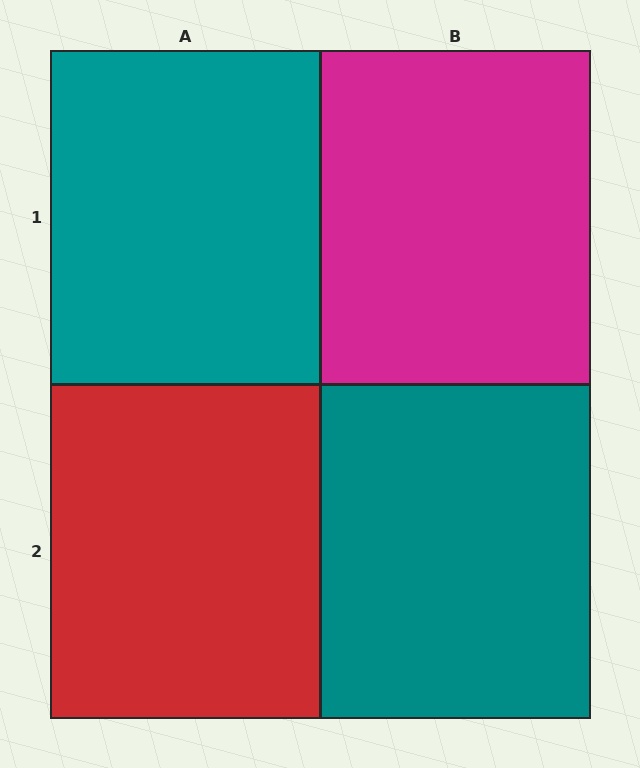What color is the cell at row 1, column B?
Magenta.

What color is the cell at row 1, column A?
Teal.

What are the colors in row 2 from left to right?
Red, teal.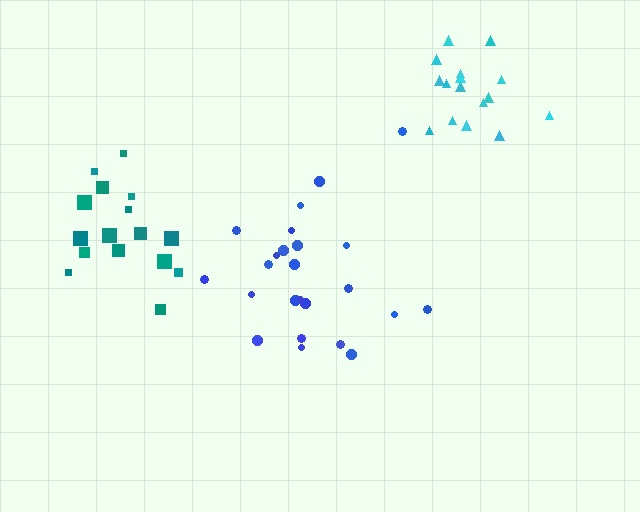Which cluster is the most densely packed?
Cyan.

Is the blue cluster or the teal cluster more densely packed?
Blue.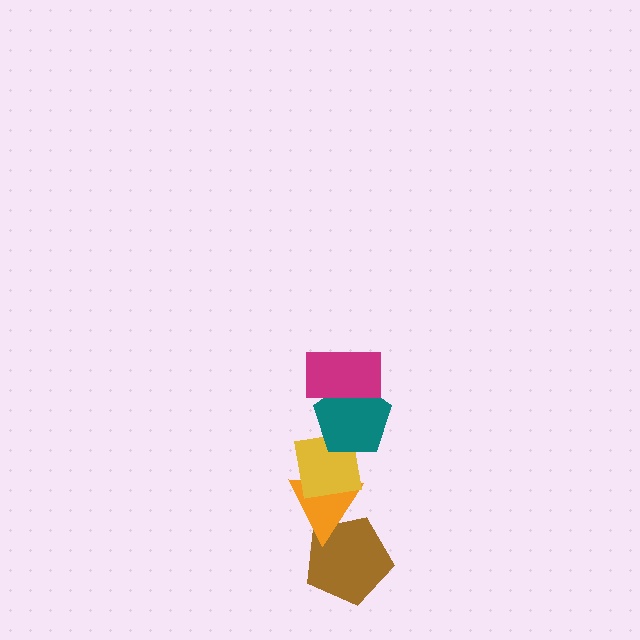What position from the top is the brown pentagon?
The brown pentagon is 5th from the top.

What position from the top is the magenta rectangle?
The magenta rectangle is 1st from the top.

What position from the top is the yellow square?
The yellow square is 3rd from the top.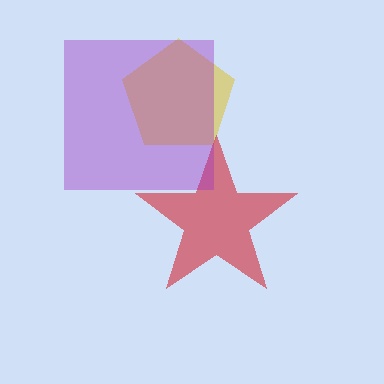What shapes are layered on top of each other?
The layered shapes are: a yellow pentagon, a red star, a purple square.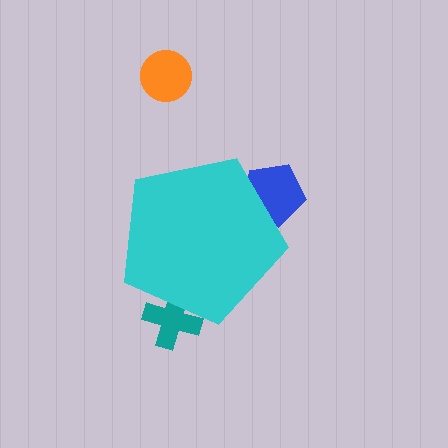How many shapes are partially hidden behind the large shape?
2 shapes are partially hidden.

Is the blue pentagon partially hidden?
Yes, the blue pentagon is partially hidden behind the cyan pentagon.